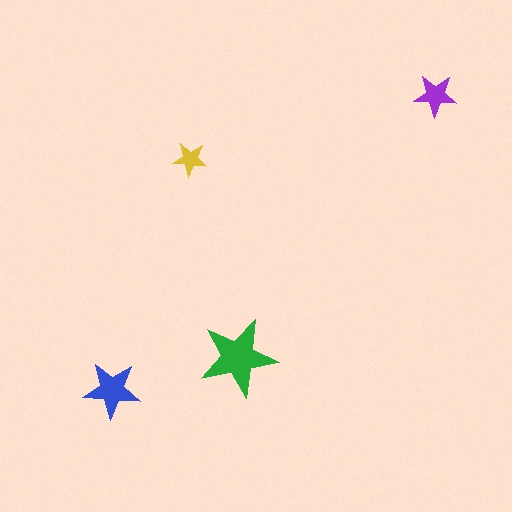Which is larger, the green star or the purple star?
The green one.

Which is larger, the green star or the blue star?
The green one.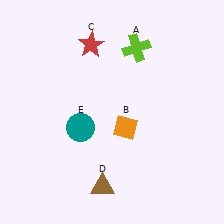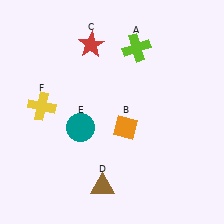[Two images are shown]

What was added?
A yellow cross (F) was added in Image 2.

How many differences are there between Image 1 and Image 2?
There is 1 difference between the two images.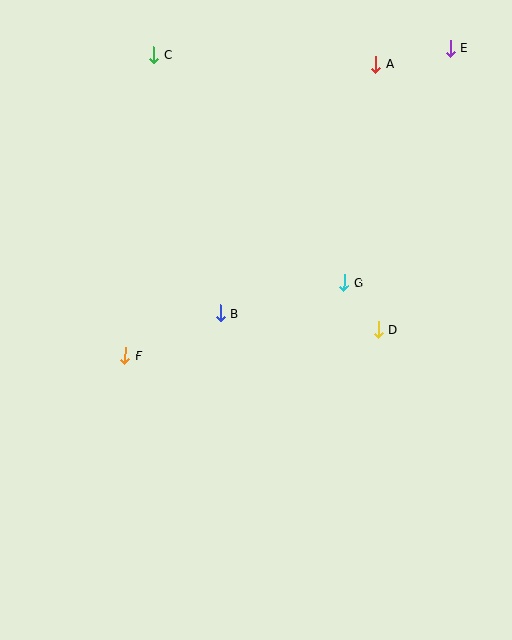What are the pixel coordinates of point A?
Point A is at (376, 64).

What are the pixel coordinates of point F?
Point F is at (125, 356).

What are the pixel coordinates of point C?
Point C is at (153, 55).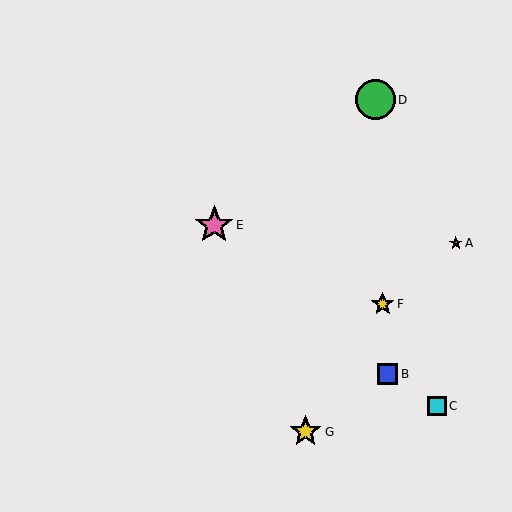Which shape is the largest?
The green circle (labeled D) is the largest.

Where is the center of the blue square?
The center of the blue square is at (387, 374).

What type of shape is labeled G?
Shape G is a yellow star.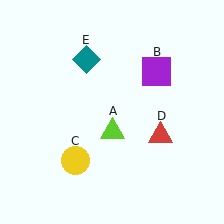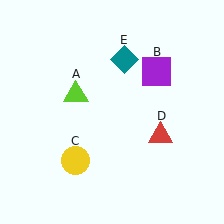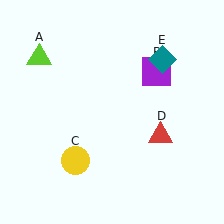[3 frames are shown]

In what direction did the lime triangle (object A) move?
The lime triangle (object A) moved up and to the left.